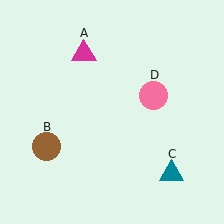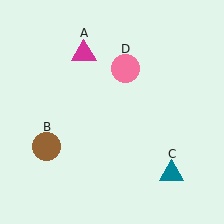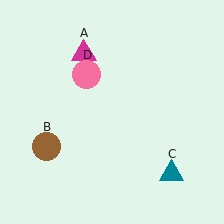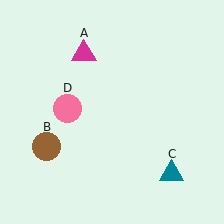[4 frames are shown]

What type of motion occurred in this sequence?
The pink circle (object D) rotated counterclockwise around the center of the scene.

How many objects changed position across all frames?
1 object changed position: pink circle (object D).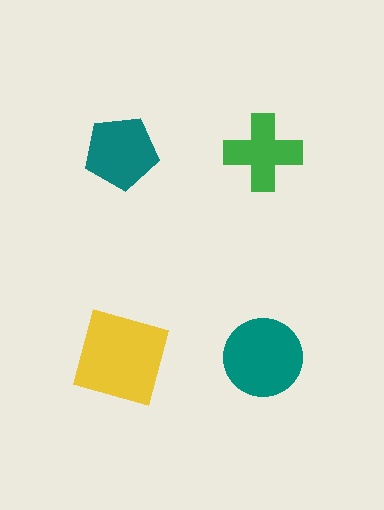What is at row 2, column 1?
A yellow square.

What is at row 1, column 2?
A green cross.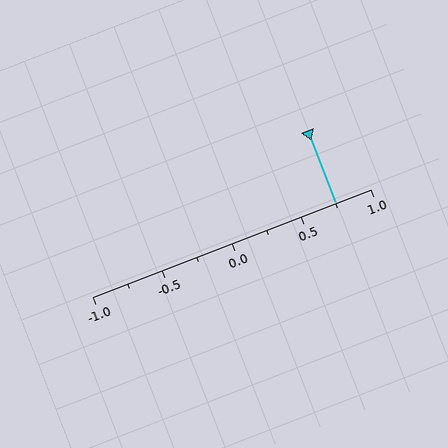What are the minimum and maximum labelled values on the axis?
The axis runs from -1.0 to 1.0.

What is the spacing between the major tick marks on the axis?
The major ticks are spaced 0.5 apart.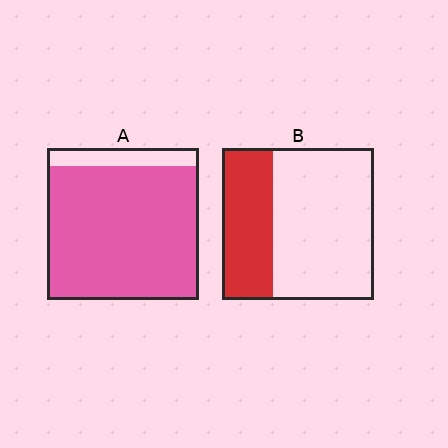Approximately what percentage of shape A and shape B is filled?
A is approximately 90% and B is approximately 35%.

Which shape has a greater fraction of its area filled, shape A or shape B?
Shape A.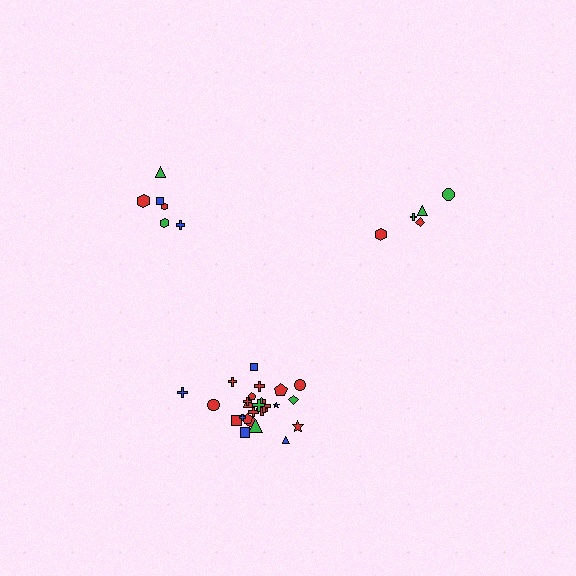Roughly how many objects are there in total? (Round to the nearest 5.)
Roughly 35 objects in total.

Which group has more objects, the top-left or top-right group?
The top-left group.